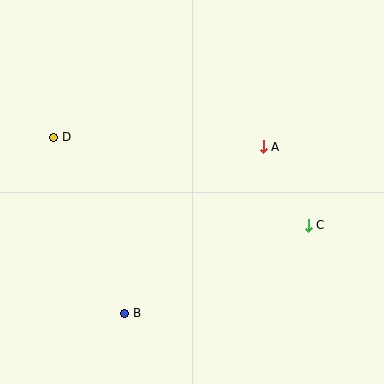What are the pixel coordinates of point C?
Point C is at (308, 225).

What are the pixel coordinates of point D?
Point D is at (54, 137).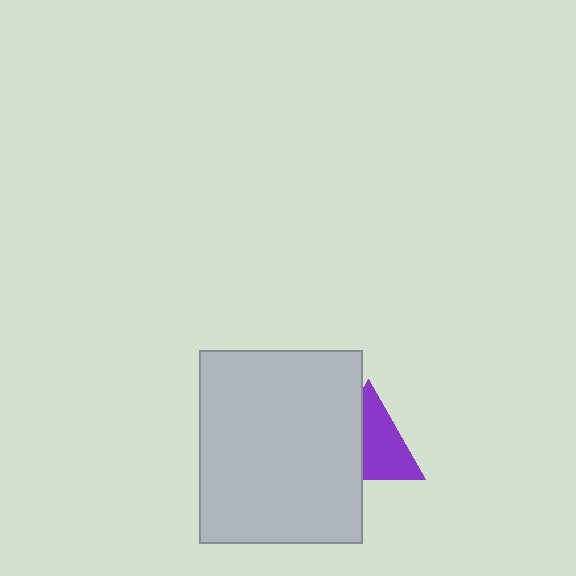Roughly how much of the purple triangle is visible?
About half of it is visible (roughly 58%).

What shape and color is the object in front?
The object in front is a light gray rectangle.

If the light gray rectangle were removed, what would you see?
You would see the complete purple triangle.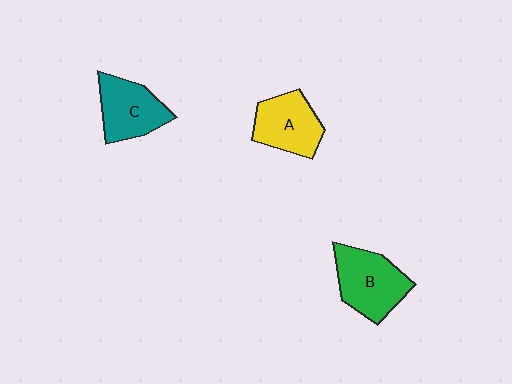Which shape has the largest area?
Shape B (green).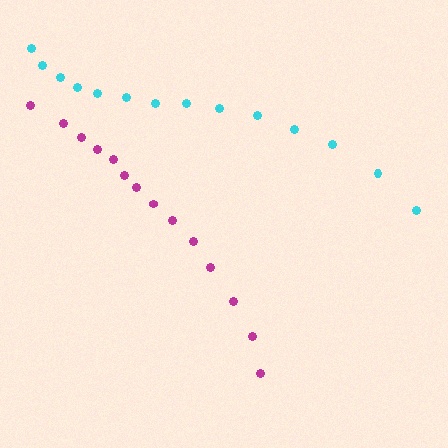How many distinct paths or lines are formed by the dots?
There are 2 distinct paths.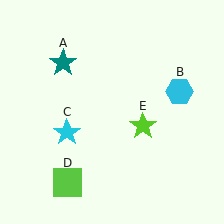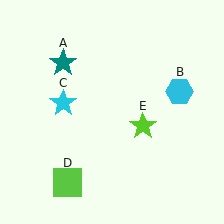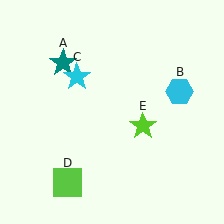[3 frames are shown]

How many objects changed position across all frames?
1 object changed position: cyan star (object C).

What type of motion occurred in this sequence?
The cyan star (object C) rotated clockwise around the center of the scene.